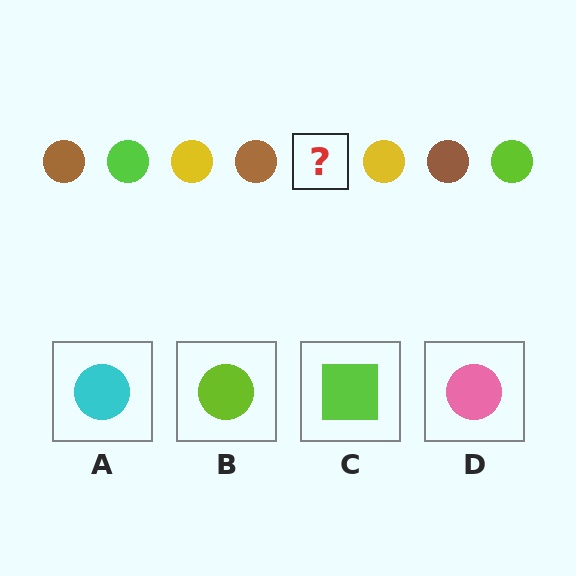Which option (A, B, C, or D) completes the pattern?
B.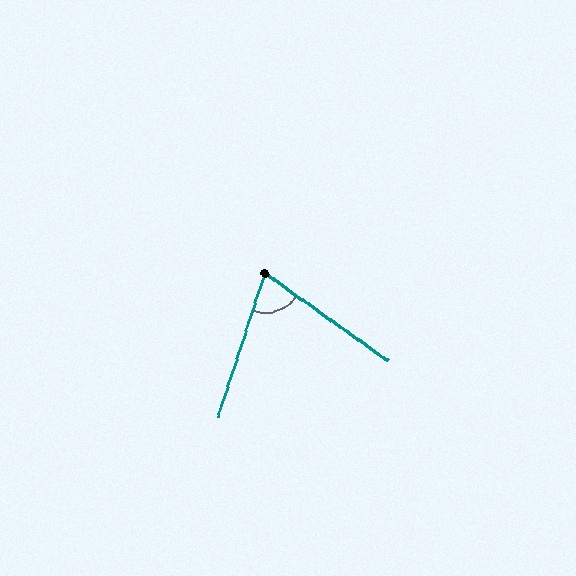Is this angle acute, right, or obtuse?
It is acute.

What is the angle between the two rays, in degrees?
Approximately 73 degrees.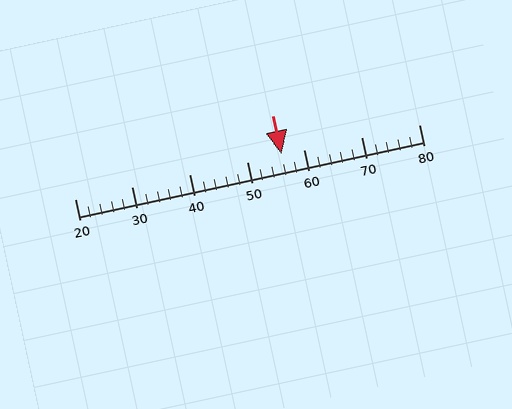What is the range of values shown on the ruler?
The ruler shows values from 20 to 80.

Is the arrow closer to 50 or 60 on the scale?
The arrow is closer to 60.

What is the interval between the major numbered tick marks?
The major tick marks are spaced 10 units apart.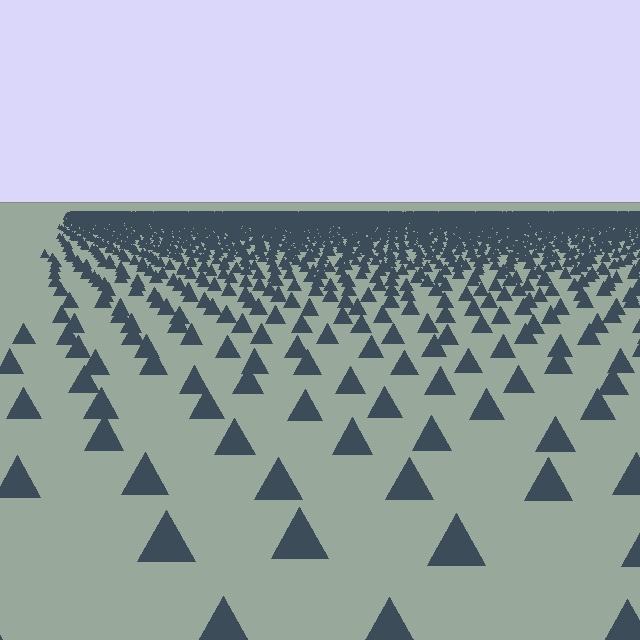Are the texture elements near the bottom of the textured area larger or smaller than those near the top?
Larger. Near the bottom, elements are closer to the viewer and appear at a bigger on-screen size.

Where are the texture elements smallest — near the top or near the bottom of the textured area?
Near the top.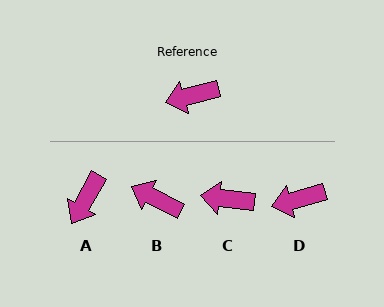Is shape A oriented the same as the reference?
No, it is off by about 46 degrees.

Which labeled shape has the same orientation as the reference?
D.